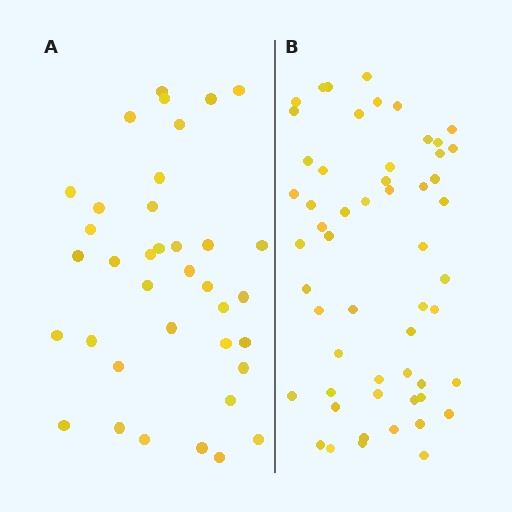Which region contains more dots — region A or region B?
Region B (the right region) has more dots.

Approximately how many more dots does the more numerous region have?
Region B has approximately 20 more dots than region A.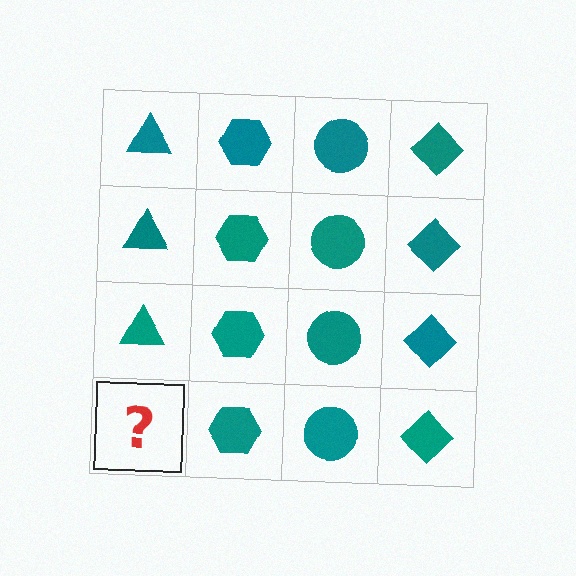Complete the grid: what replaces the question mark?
The question mark should be replaced with a teal triangle.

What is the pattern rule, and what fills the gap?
The rule is that each column has a consistent shape. The gap should be filled with a teal triangle.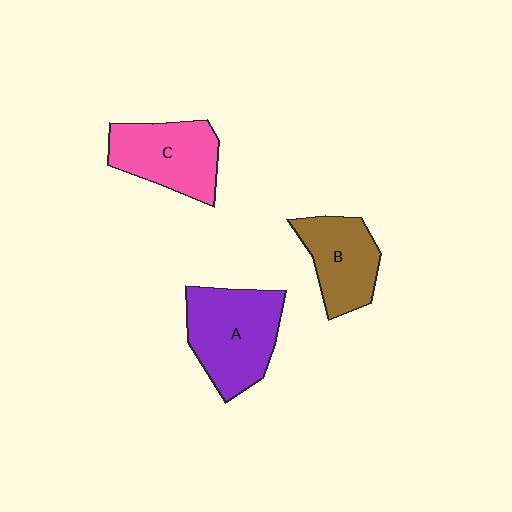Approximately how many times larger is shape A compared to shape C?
Approximately 1.2 times.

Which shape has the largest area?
Shape A (purple).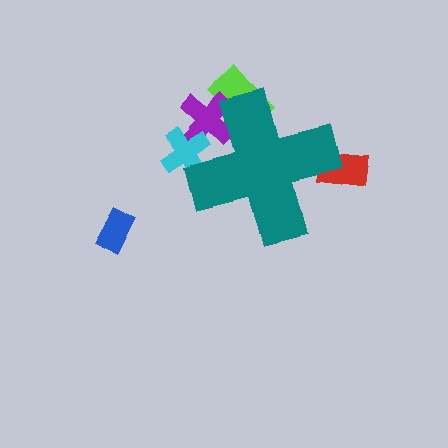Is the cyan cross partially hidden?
Yes, the cyan cross is partially hidden behind the teal cross.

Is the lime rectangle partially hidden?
Yes, the lime rectangle is partially hidden behind the teal cross.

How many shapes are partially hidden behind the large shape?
4 shapes are partially hidden.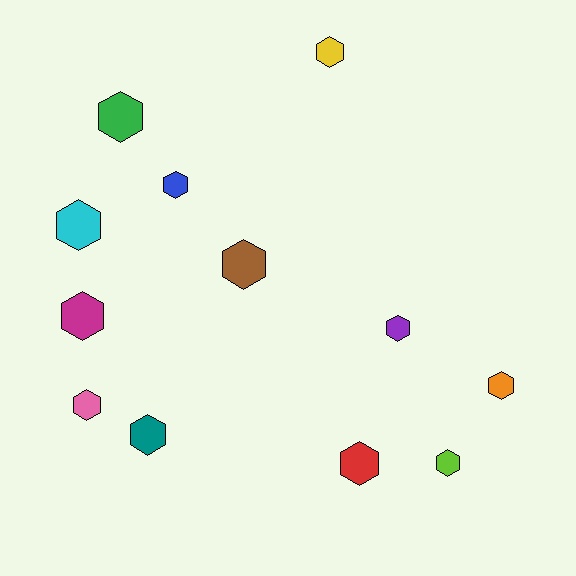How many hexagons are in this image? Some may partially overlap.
There are 12 hexagons.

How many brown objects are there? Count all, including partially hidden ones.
There is 1 brown object.